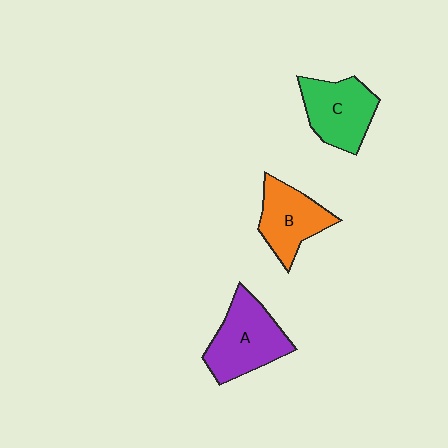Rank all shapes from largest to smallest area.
From largest to smallest: A (purple), C (green), B (orange).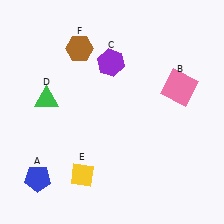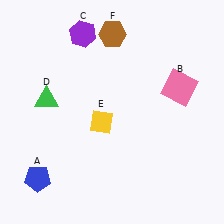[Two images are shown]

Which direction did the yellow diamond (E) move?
The yellow diamond (E) moved up.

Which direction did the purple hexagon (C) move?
The purple hexagon (C) moved up.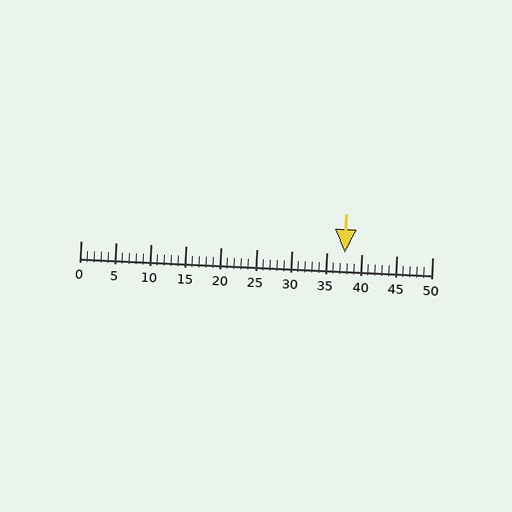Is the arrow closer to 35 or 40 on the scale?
The arrow is closer to 40.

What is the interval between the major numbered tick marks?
The major tick marks are spaced 5 units apart.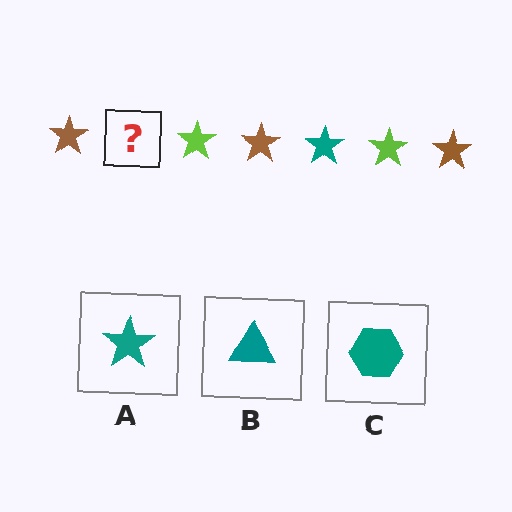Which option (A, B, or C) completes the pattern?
A.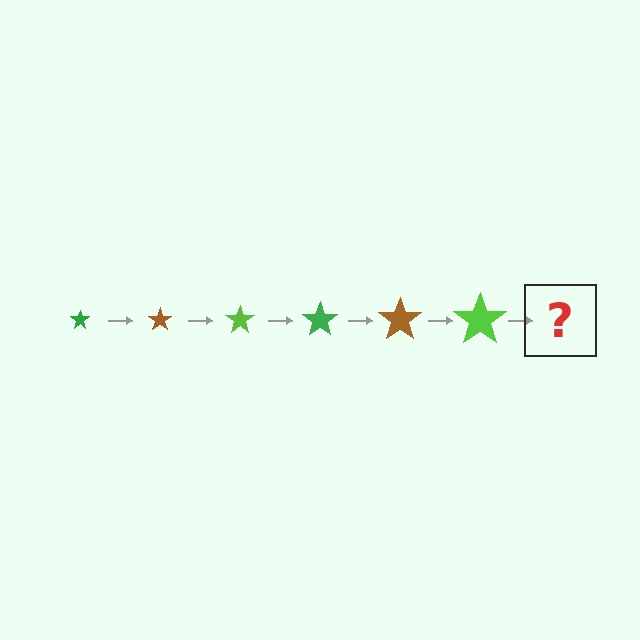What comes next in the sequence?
The next element should be a green star, larger than the previous one.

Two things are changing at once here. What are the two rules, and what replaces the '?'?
The two rules are that the star grows larger each step and the color cycles through green, brown, and lime. The '?' should be a green star, larger than the previous one.